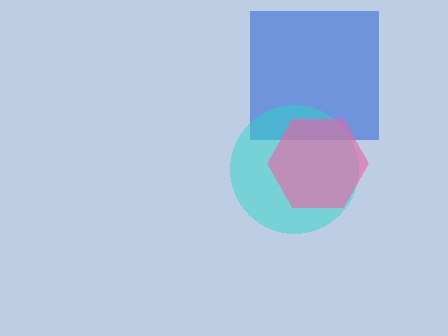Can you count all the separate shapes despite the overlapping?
Yes, there are 3 separate shapes.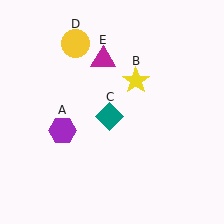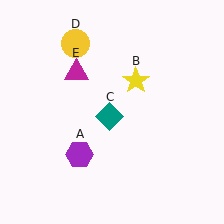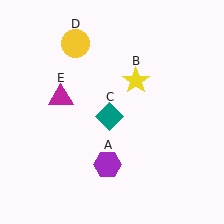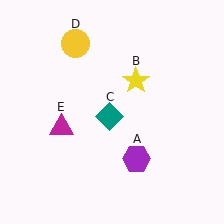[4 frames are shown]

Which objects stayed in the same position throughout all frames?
Yellow star (object B) and teal diamond (object C) and yellow circle (object D) remained stationary.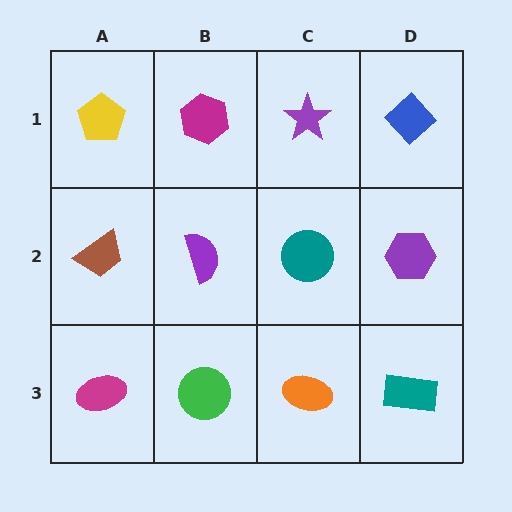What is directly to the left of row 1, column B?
A yellow pentagon.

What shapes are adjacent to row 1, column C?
A teal circle (row 2, column C), a magenta hexagon (row 1, column B), a blue diamond (row 1, column D).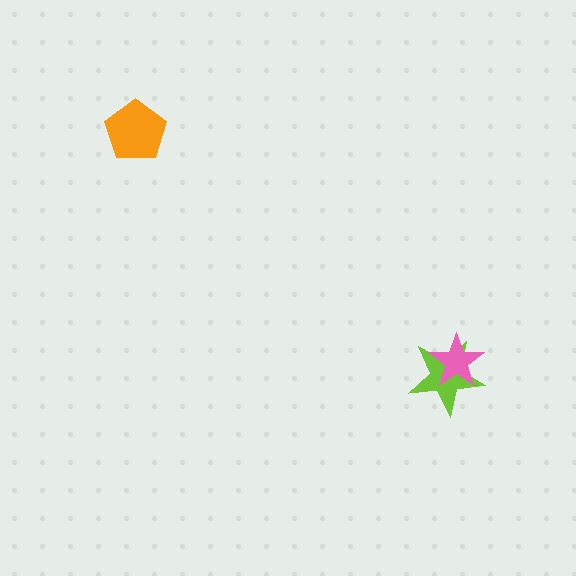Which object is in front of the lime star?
The pink star is in front of the lime star.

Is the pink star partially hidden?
No, no other shape covers it.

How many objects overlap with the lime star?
1 object overlaps with the lime star.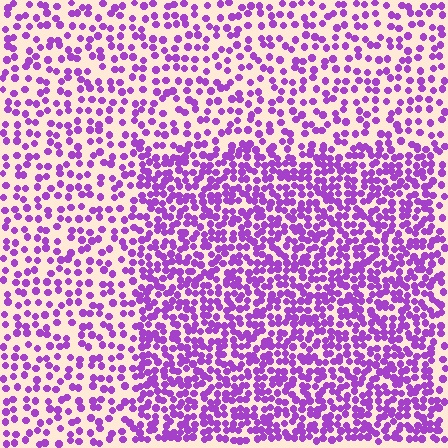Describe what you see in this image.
The image contains small purple elements arranged at two different densities. A rectangle-shaped region is visible where the elements are more densely packed than the surrounding area.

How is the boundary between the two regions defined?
The boundary is defined by a change in element density (approximately 1.9x ratio). All elements are the same color, size, and shape.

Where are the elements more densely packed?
The elements are more densely packed inside the rectangle boundary.